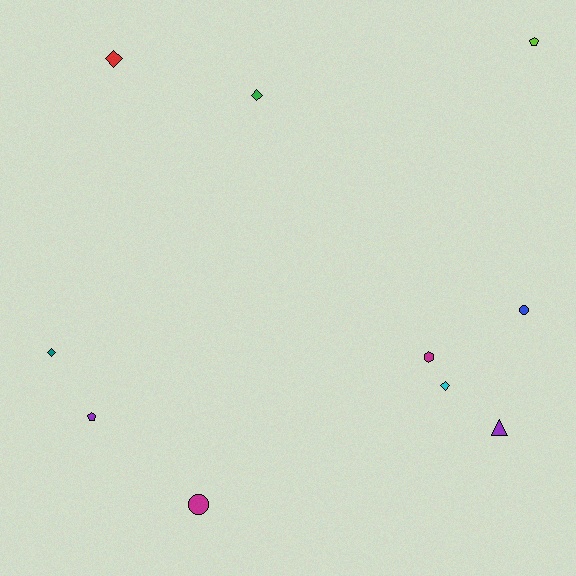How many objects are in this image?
There are 10 objects.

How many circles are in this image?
There are 2 circles.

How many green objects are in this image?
There is 1 green object.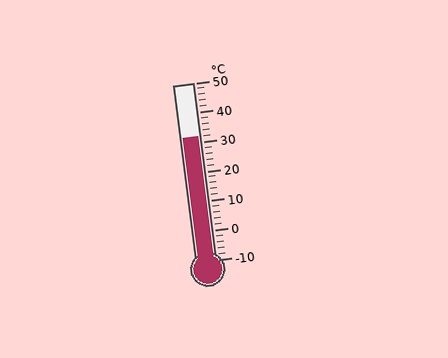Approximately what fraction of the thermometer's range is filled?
The thermometer is filled to approximately 70% of its range.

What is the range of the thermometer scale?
The thermometer scale ranges from -10°C to 50°C.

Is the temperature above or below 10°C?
The temperature is above 10°C.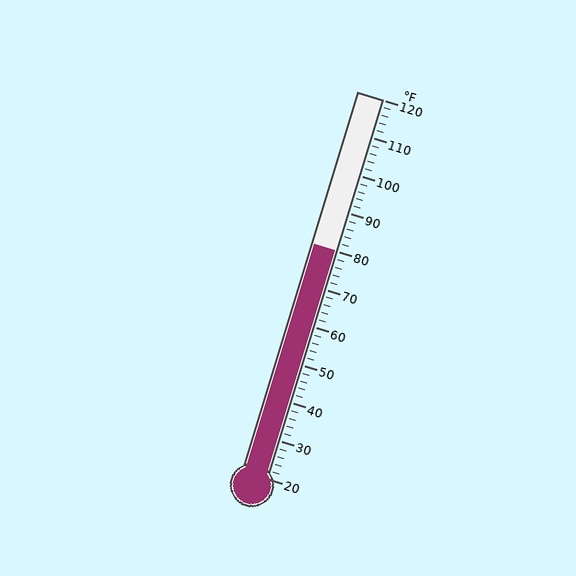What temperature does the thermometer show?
The thermometer shows approximately 80°F.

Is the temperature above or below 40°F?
The temperature is above 40°F.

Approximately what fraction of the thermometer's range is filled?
The thermometer is filled to approximately 60% of its range.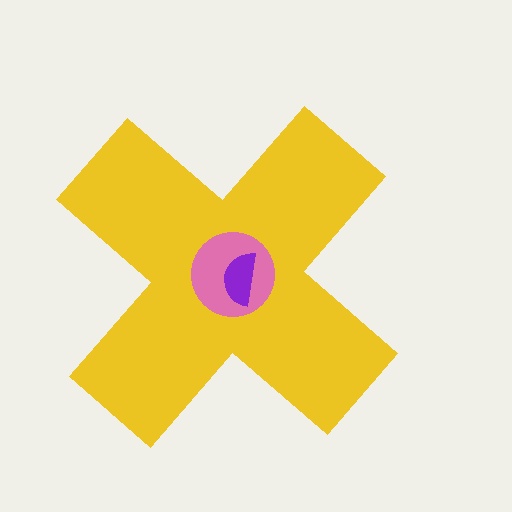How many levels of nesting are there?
3.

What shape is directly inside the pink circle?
The purple semicircle.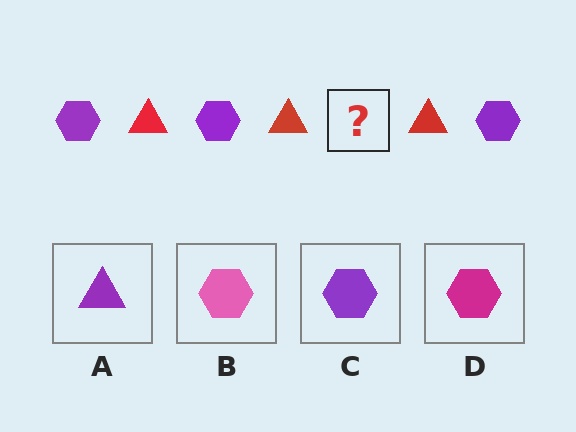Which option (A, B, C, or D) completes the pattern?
C.